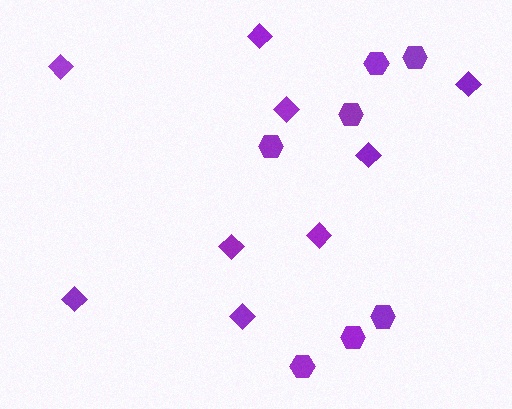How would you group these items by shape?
There are 2 groups: one group of hexagons (7) and one group of diamonds (9).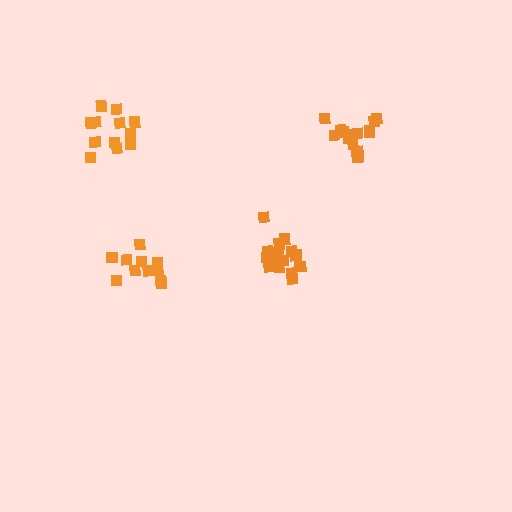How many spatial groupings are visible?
There are 4 spatial groupings.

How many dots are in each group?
Group 1: 17 dots, Group 2: 11 dots, Group 3: 14 dots, Group 4: 13 dots (55 total).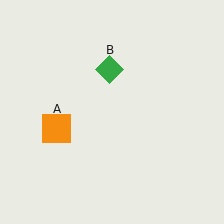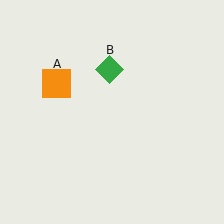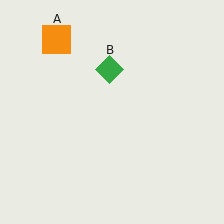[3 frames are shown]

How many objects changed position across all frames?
1 object changed position: orange square (object A).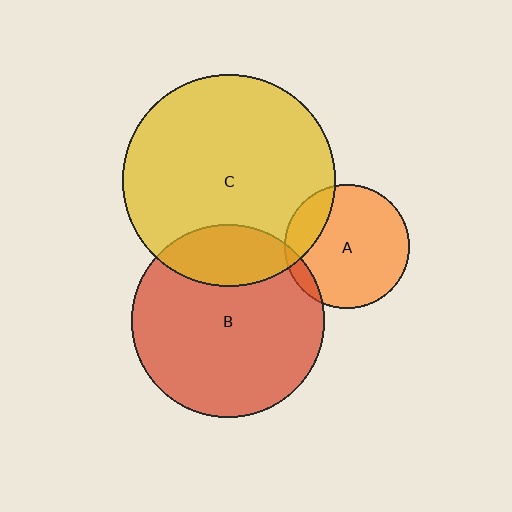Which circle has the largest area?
Circle C (yellow).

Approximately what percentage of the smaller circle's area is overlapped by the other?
Approximately 20%.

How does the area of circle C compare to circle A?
Approximately 2.9 times.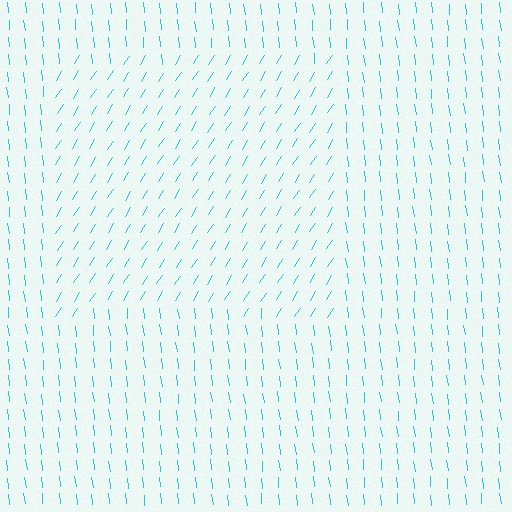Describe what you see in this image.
The image is filled with small cyan line segments. A rectangle region in the image has lines oriented differently from the surrounding lines, creating a visible texture boundary.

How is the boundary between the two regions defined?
The boundary is defined purely by a change in line orientation (approximately 38 degrees difference). All lines are the same color and thickness.